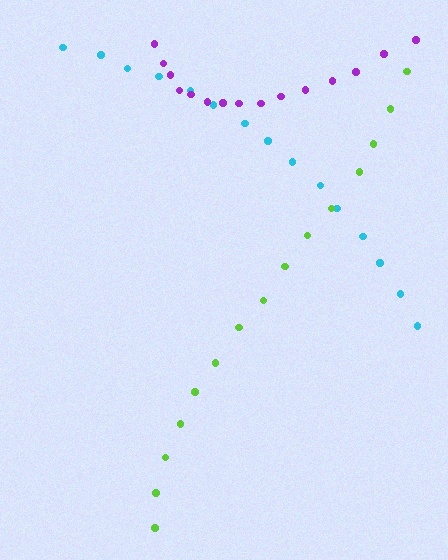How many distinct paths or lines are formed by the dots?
There are 3 distinct paths.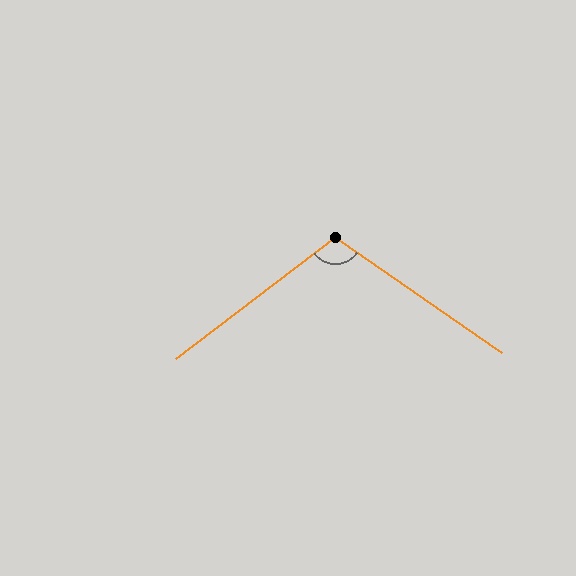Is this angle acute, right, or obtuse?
It is obtuse.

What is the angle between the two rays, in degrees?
Approximately 108 degrees.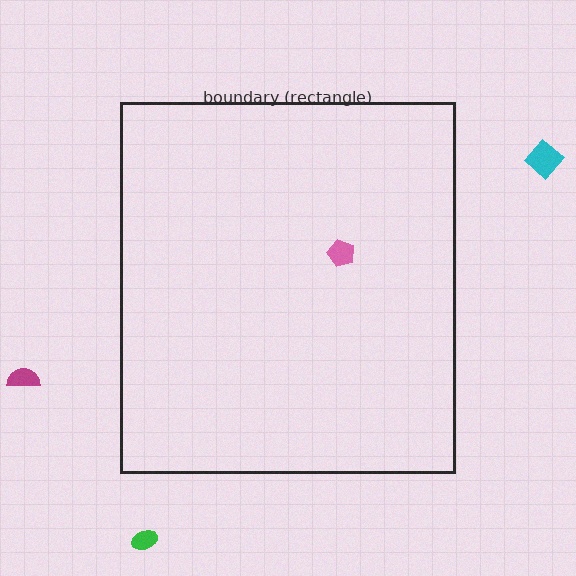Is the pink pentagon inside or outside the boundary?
Inside.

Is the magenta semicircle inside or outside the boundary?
Outside.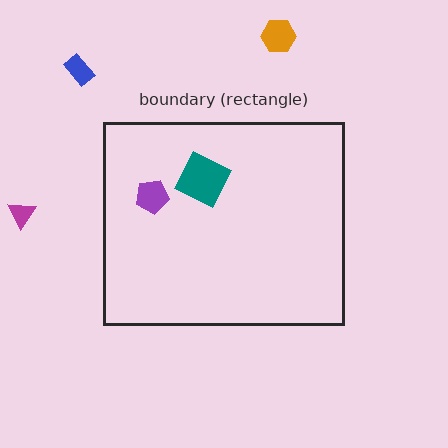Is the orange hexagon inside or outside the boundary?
Outside.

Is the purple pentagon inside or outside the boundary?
Inside.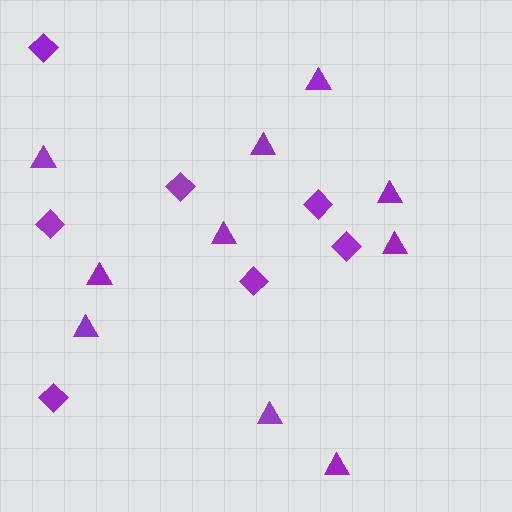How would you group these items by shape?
There are 2 groups: one group of triangles (10) and one group of diamonds (7).